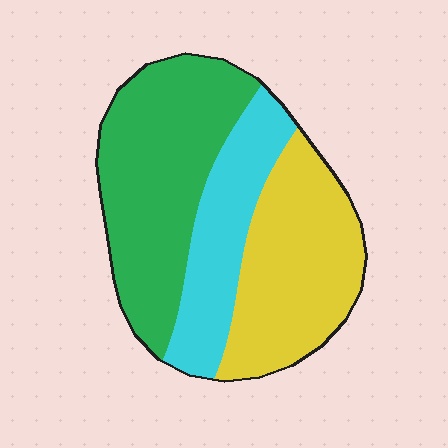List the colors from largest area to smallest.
From largest to smallest: green, yellow, cyan.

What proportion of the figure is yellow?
Yellow covers about 35% of the figure.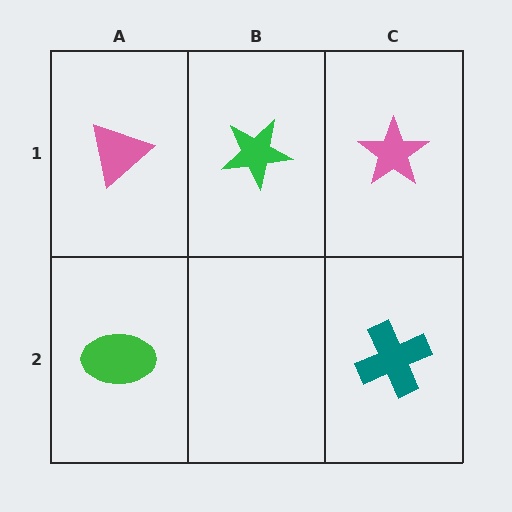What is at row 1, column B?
A green star.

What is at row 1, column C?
A pink star.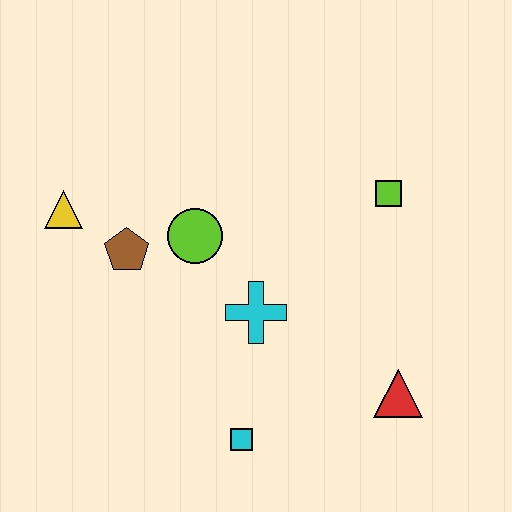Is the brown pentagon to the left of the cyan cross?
Yes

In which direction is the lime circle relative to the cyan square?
The lime circle is above the cyan square.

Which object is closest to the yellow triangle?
The brown pentagon is closest to the yellow triangle.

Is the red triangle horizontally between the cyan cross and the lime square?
No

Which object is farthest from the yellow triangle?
The red triangle is farthest from the yellow triangle.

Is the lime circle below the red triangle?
No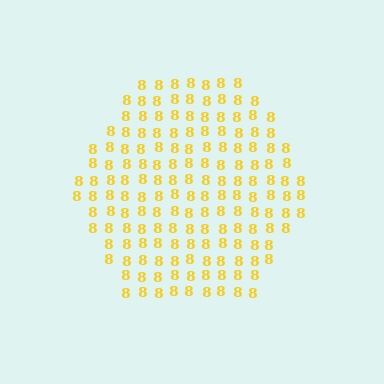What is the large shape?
The large shape is a hexagon.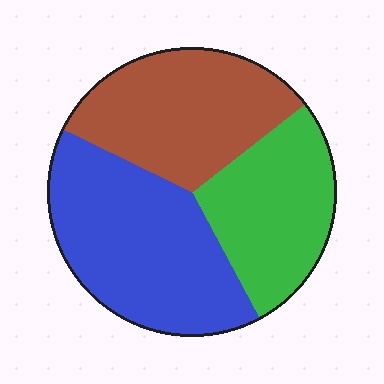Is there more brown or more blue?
Blue.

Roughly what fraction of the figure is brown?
Brown takes up about one third (1/3) of the figure.